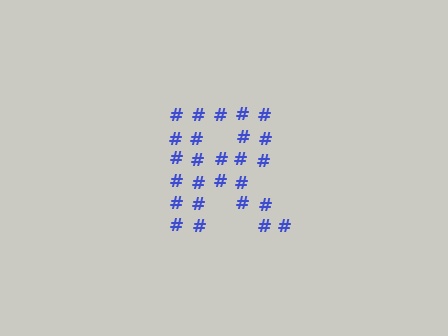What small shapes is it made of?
It is made of small hash symbols.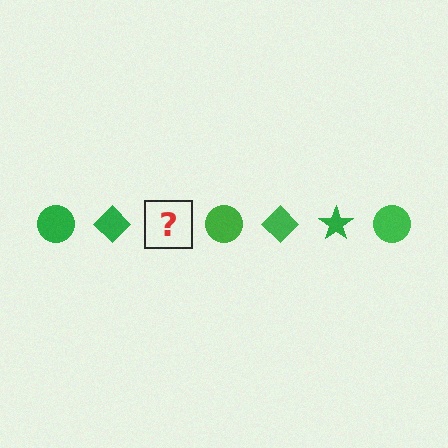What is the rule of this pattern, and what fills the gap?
The rule is that the pattern cycles through circle, diamond, star shapes in green. The gap should be filled with a green star.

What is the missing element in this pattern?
The missing element is a green star.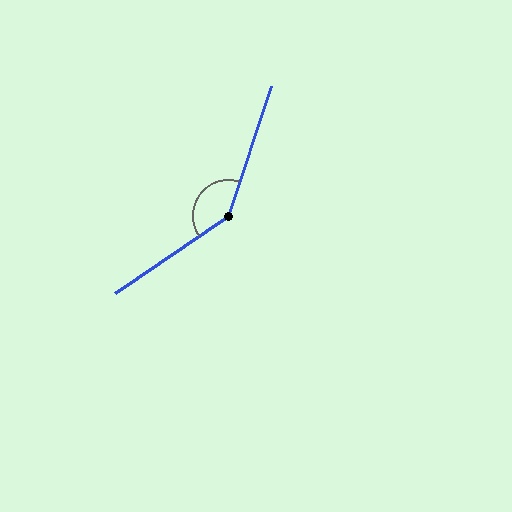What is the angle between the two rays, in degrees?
Approximately 143 degrees.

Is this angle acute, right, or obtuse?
It is obtuse.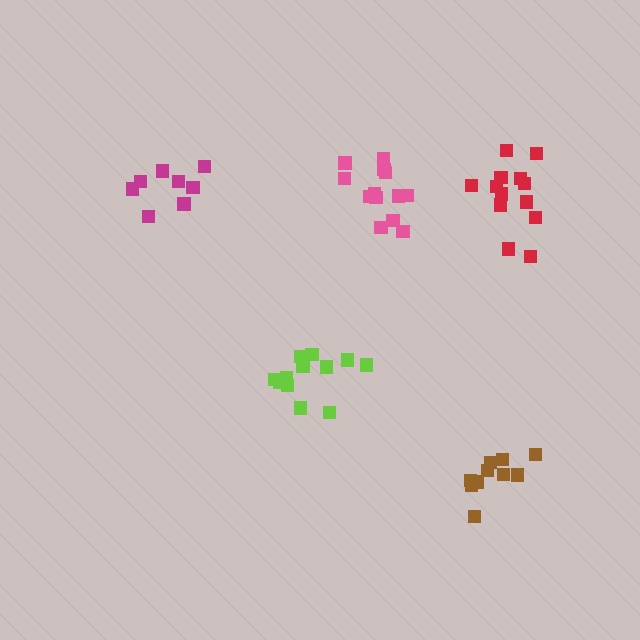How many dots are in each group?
Group 1: 12 dots, Group 2: 10 dots, Group 3: 8 dots, Group 4: 13 dots, Group 5: 13 dots (56 total).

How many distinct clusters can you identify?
There are 5 distinct clusters.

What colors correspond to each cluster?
The clusters are colored: lime, brown, magenta, red, pink.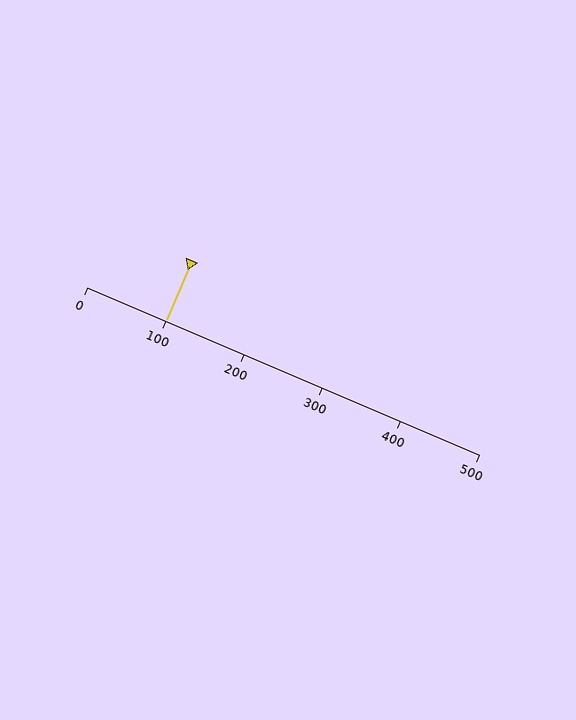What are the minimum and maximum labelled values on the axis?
The axis runs from 0 to 500.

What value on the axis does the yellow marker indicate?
The marker indicates approximately 100.